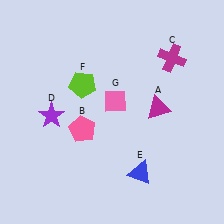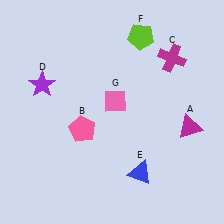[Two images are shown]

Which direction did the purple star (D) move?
The purple star (D) moved up.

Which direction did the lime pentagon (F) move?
The lime pentagon (F) moved right.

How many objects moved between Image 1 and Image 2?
3 objects moved between the two images.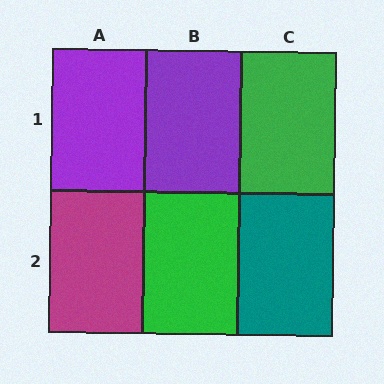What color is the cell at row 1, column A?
Purple.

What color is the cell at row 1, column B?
Purple.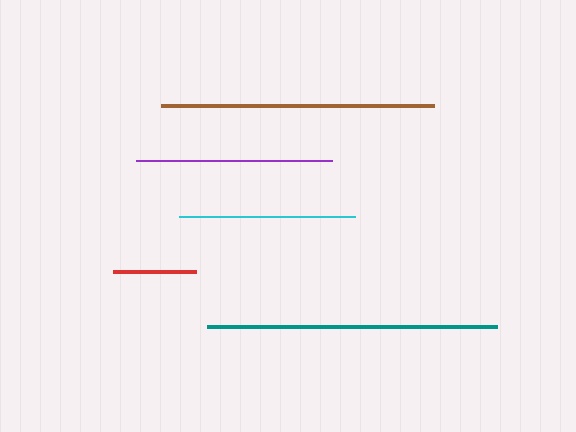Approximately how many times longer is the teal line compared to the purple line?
The teal line is approximately 1.5 times the length of the purple line.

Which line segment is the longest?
The teal line is the longest at approximately 290 pixels.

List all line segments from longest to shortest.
From longest to shortest: teal, brown, purple, cyan, red.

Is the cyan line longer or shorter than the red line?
The cyan line is longer than the red line.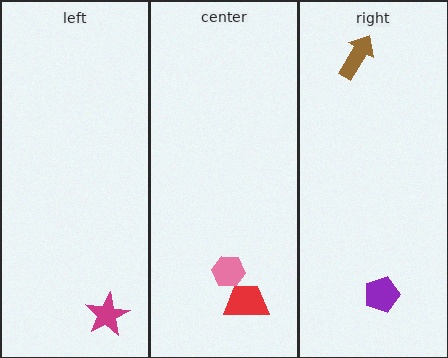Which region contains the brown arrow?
The right region.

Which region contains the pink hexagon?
The center region.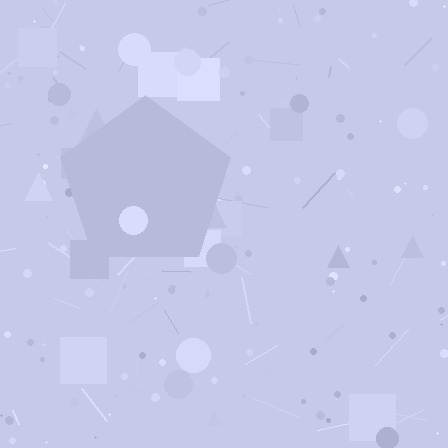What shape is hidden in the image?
A pentagon is hidden in the image.